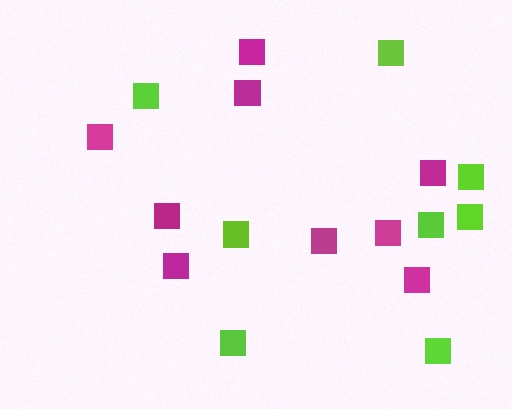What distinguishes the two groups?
There are 2 groups: one group of magenta squares (9) and one group of lime squares (8).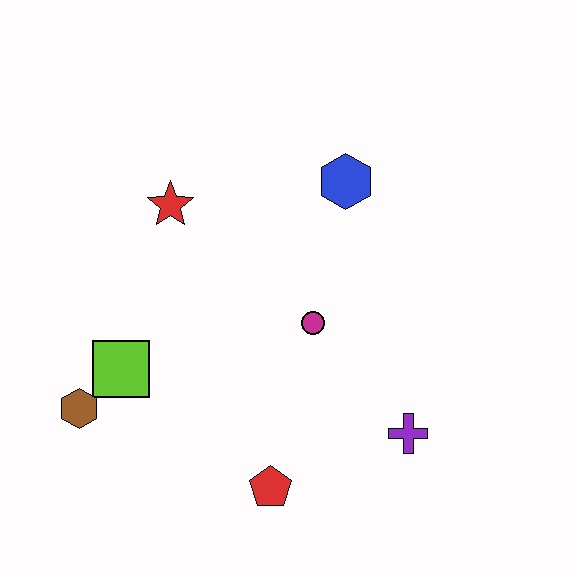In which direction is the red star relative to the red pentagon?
The red star is above the red pentagon.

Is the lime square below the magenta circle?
Yes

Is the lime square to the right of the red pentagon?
No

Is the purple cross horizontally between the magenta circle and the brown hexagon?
No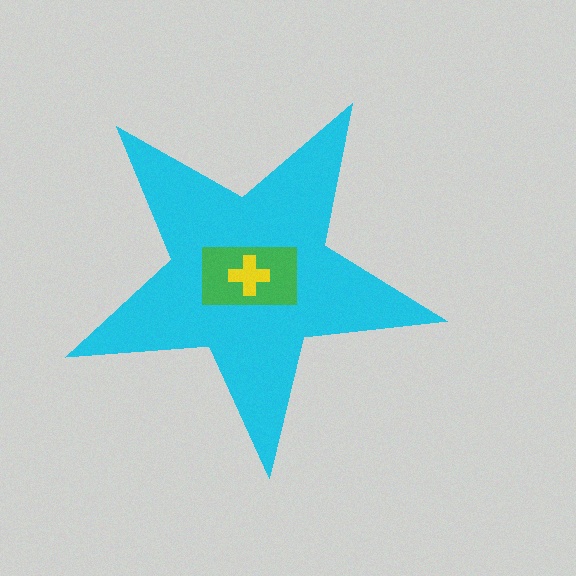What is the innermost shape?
The yellow cross.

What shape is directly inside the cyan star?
The green rectangle.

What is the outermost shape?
The cyan star.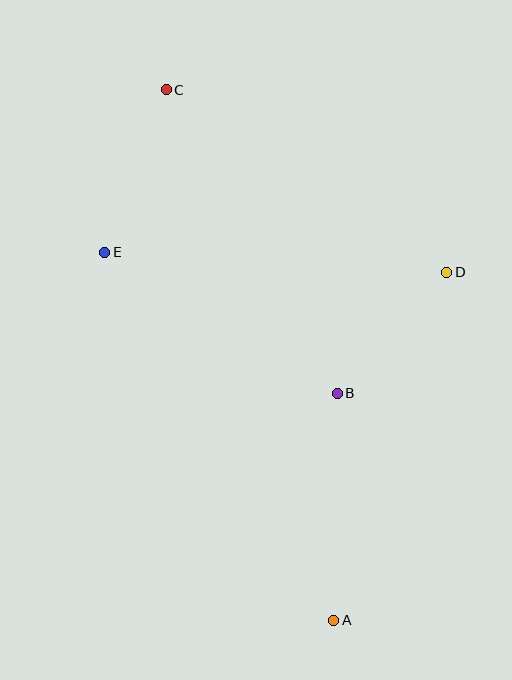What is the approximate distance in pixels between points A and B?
The distance between A and B is approximately 227 pixels.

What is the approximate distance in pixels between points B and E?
The distance between B and E is approximately 272 pixels.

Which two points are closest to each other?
Points B and D are closest to each other.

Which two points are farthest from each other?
Points A and C are farthest from each other.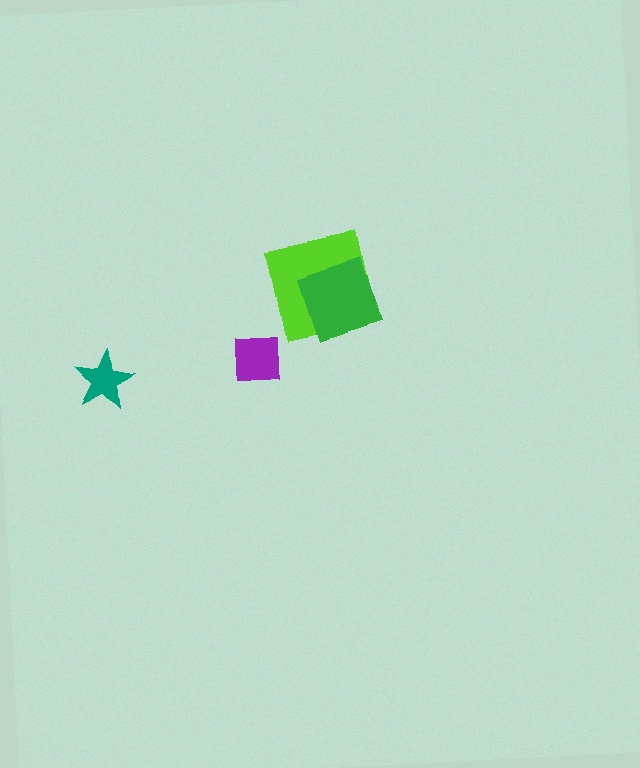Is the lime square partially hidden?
Yes, it is partially covered by another shape.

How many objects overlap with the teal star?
0 objects overlap with the teal star.